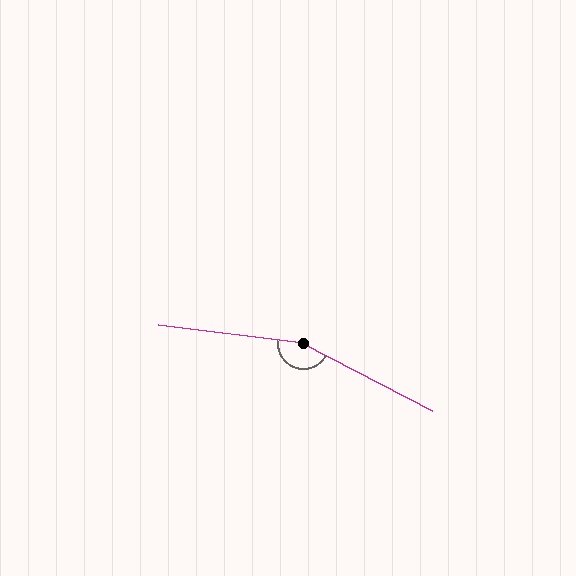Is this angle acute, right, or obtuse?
It is obtuse.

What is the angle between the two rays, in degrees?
Approximately 159 degrees.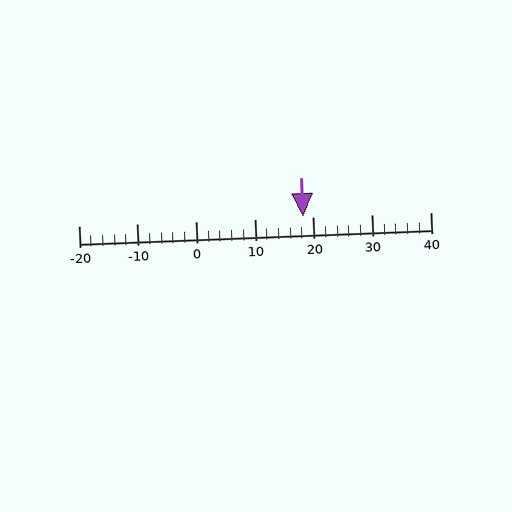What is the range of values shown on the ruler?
The ruler shows values from -20 to 40.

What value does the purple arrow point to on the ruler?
The purple arrow points to approximately 18.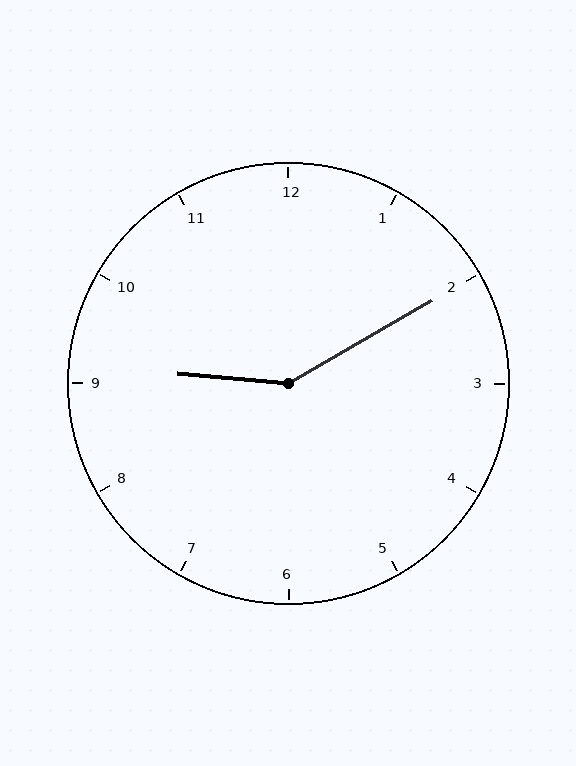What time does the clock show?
9:10.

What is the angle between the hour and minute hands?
Approximately 145 degrees.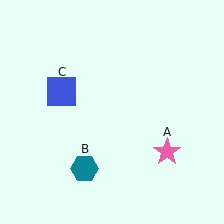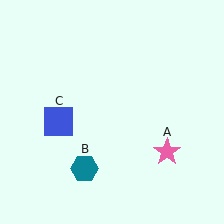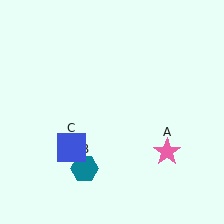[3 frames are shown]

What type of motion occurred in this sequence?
The blue square (object C) rotated counterclockwise around the center of the scene.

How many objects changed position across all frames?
1 object changed position: blue square (object C).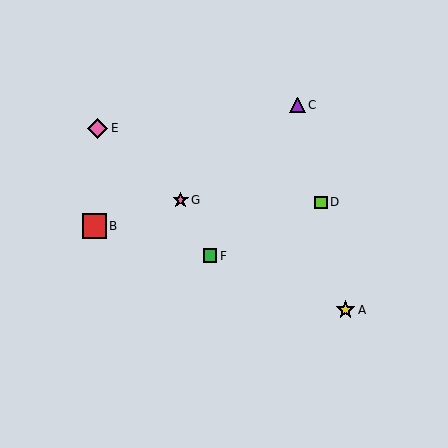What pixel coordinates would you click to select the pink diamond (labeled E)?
Click at (98, 128) to select the pink diamond E.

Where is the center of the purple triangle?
The center of the purple triangle is at (297, 105).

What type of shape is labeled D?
Shape D is a lime square.